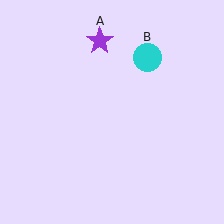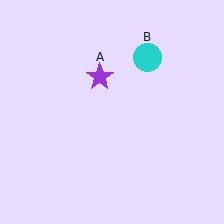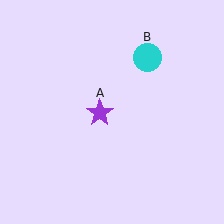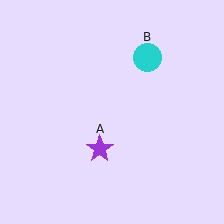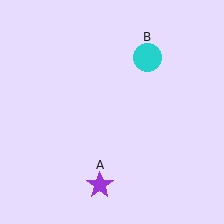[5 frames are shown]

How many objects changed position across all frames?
1 object changed position: purple star (object A).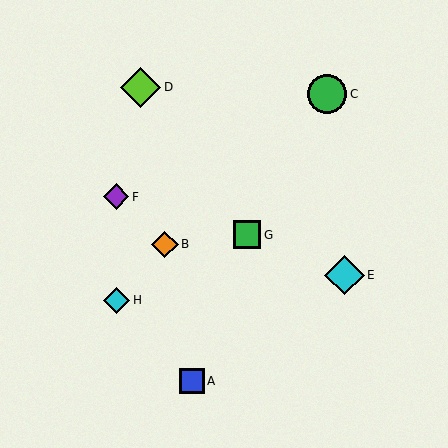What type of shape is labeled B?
Shape B is an orange diamond.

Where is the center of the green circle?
The center of the green circle is at (327, 94).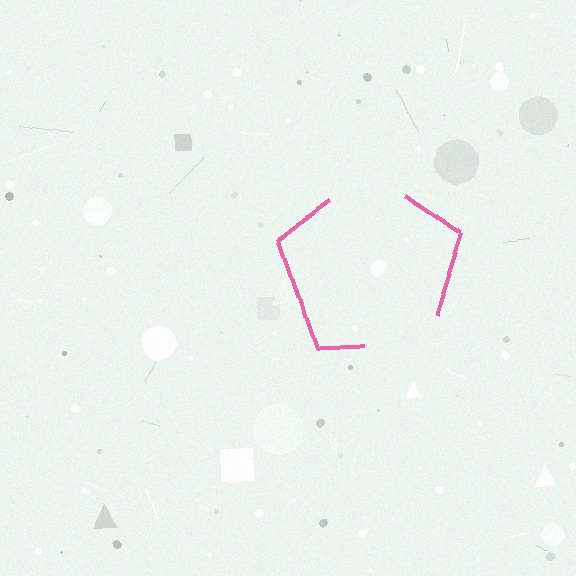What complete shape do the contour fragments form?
The contour fragments form a pentagon.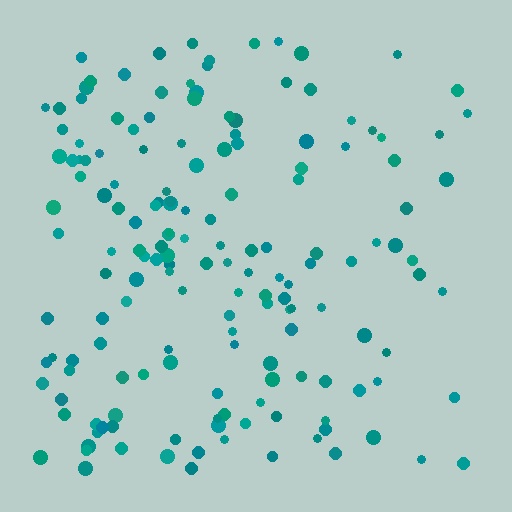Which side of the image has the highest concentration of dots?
The left.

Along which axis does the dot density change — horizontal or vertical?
Horizontal.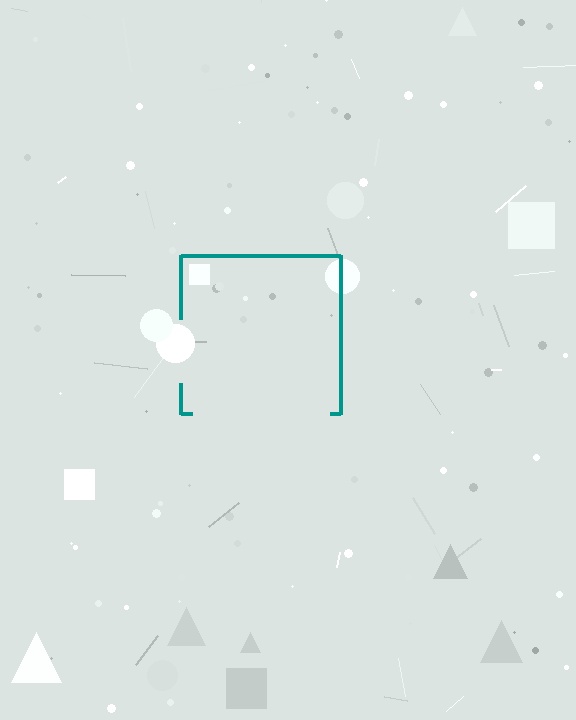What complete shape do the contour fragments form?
The contour fragments form a square.